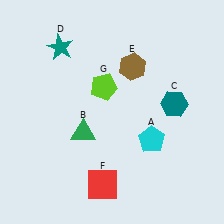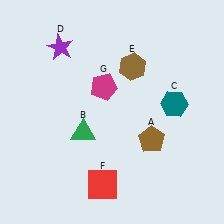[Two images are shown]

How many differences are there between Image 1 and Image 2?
There are 3 differences between the two images.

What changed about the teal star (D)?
In Image 1, D is teal. In Image 2, it changed to purple.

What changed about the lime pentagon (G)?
In Image 1, G is lime. In Image 2, it changed to magenta.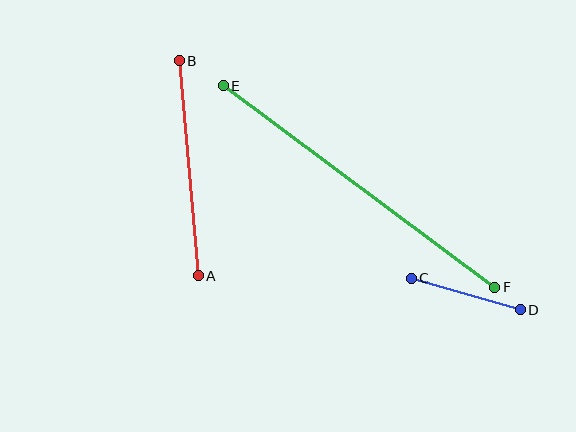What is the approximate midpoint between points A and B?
The midpoint is at approximately (189, 168) pixels.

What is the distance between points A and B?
The distance is approximately 216 pixels.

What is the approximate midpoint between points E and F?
The midpoint is at approximately (359, 186) pixels.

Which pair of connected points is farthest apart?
Points E and F are farthest apart.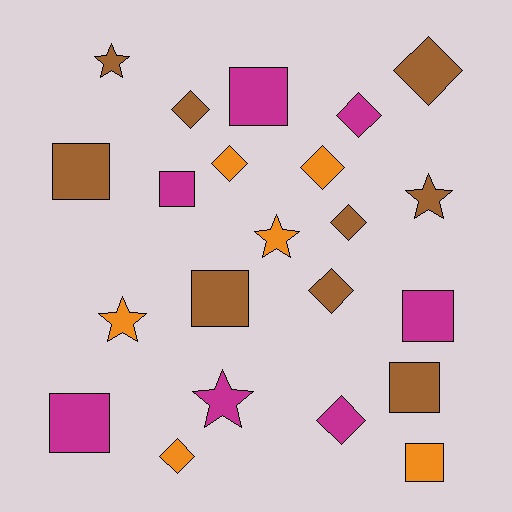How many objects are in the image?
There are 22 objects.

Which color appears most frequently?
Brown, with 9 objects.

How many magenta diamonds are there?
There are 2 magenta diamonds.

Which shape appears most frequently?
Diamond, with 9 objects.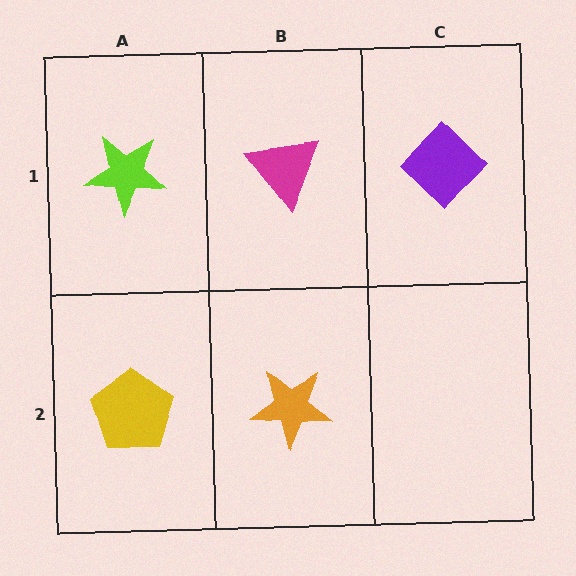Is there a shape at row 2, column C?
No, that cell is empty.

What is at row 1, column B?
A magenta triangle.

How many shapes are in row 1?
3 shapes.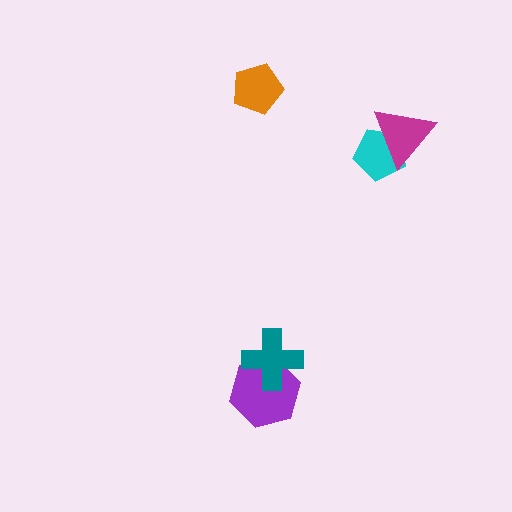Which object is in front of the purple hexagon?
The teal cross is in front of the purple hexagon.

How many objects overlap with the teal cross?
1 object overlaps with the teal cross.